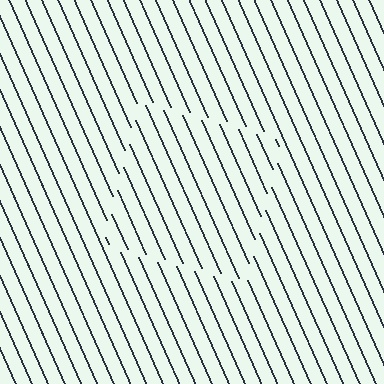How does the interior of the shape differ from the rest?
The interior of the shape contains the same grating, shifted by half a period — the contour is defined by the phase discontinuity where line-ends from the inner and outer gratings abut.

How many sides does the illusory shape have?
4 sides — the line-ends trace a square.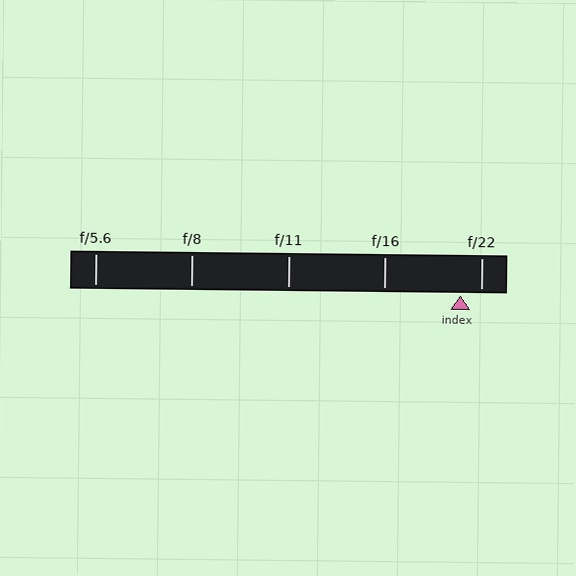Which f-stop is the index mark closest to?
The index mark is closest to f/22.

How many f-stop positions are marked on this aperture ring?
There are 5 f-stop positions marked.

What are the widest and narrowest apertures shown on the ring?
The widest aperture shown is f/5.6 and the narrowest is f/22.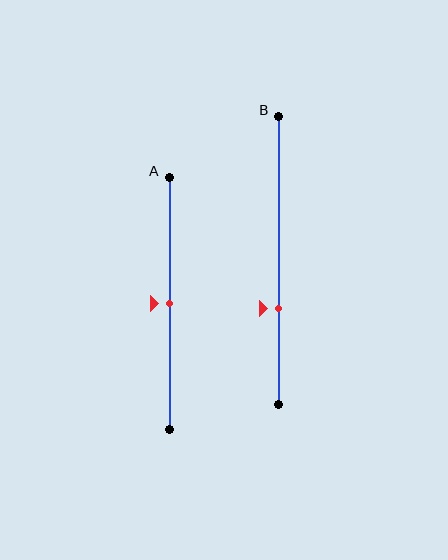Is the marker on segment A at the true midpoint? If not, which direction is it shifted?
Yes, the marker on segment A is at the true midpoint.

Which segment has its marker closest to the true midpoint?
Segment A has its marker closest to the true midpoint.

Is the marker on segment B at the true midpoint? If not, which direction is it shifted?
No, the marker on segment B is shifted downward by about 17% of the segment length.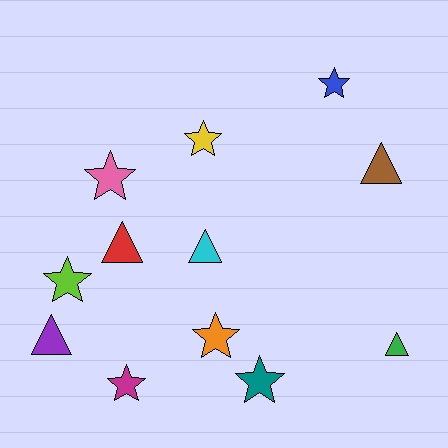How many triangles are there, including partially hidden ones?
There are 5 triangles.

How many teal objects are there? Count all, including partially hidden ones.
There is 1 teal object.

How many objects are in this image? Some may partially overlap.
There are 12 objects.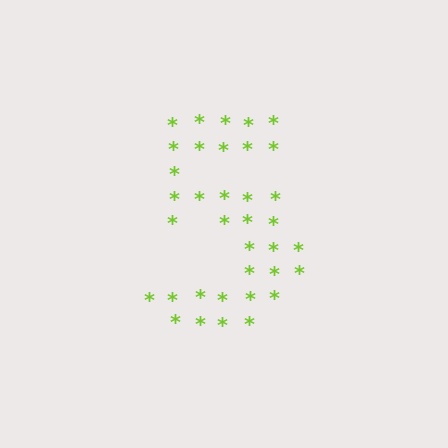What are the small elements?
The small elements are asterisks.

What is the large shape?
The large shape is the digit 5.